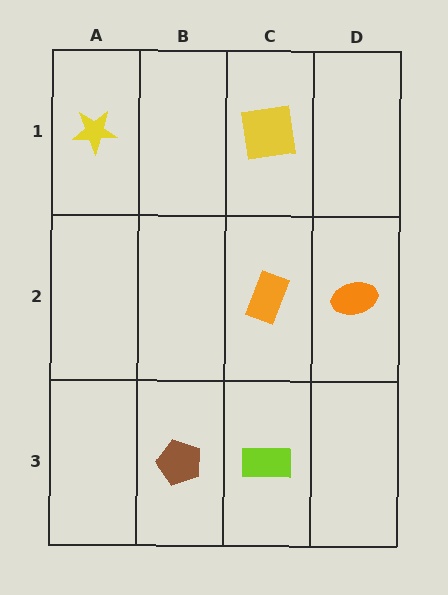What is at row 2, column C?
An orange rectangle.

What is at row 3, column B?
A brown pentagon.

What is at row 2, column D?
An orange ellipse.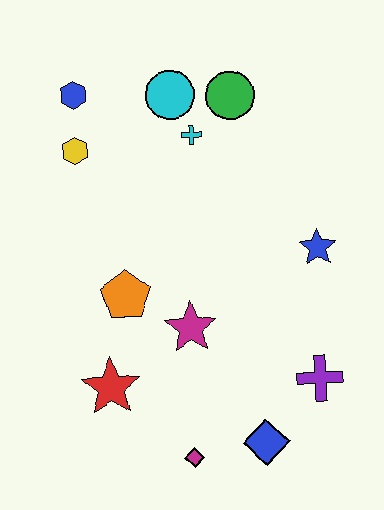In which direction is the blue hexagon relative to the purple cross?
The blue hexagon is above the purple cross.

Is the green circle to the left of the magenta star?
No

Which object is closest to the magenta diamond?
The blue diamond is closest to the magenta diamond.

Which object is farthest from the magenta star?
The blue hexagon is farthest from the magenta star.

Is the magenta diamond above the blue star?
No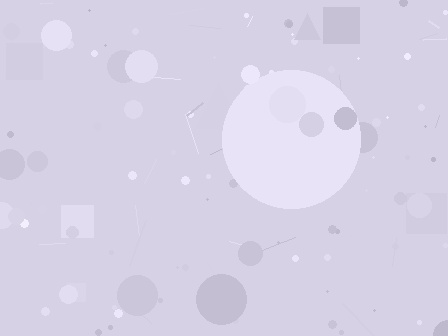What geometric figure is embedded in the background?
A circle is embedded in the background.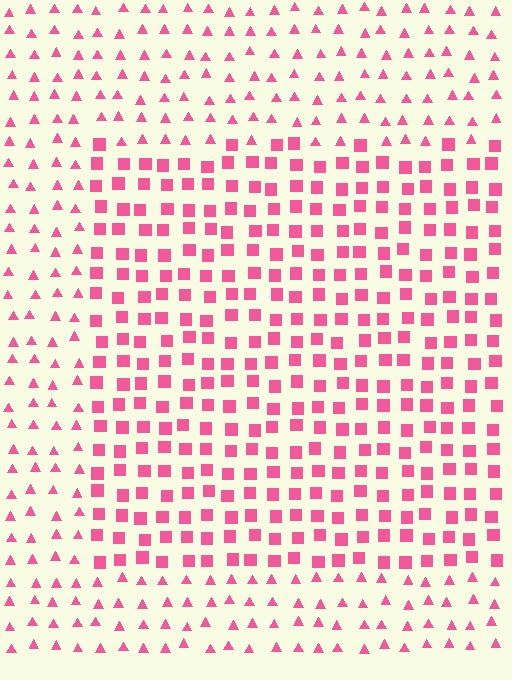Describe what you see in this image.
The image is filled with small pink elements arranged in a uniform grid. A rectangle-shaped region contains squares, while the surrounding area contains triangles. The boundary is defined purely by the change in element shape.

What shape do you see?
I see a rectangle.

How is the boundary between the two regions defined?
The boundary is defined by a change in element shape: squares inside vs. triangles outside. All elements share the same color and spacing.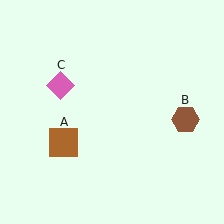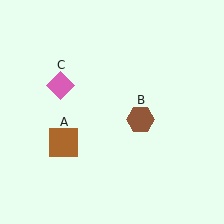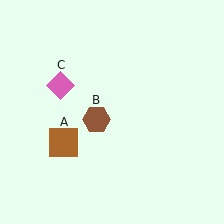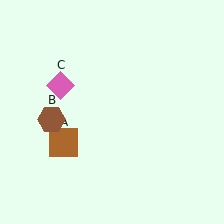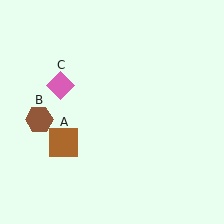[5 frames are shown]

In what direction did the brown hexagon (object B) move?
The brown hexagon (object B) moved left.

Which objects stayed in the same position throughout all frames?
Brown square (object A) and pink diamond (object C) remained stationary.